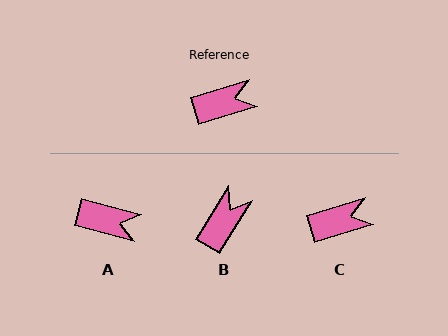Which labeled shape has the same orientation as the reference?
C.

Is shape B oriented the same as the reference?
No, it is off by about 41 degrees.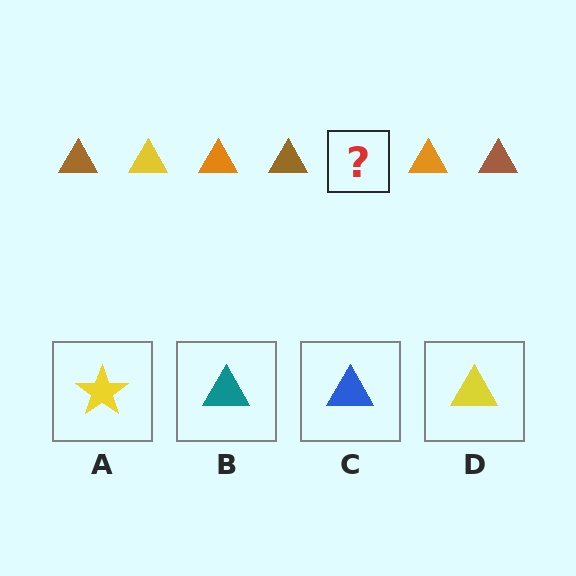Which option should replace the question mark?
Option D.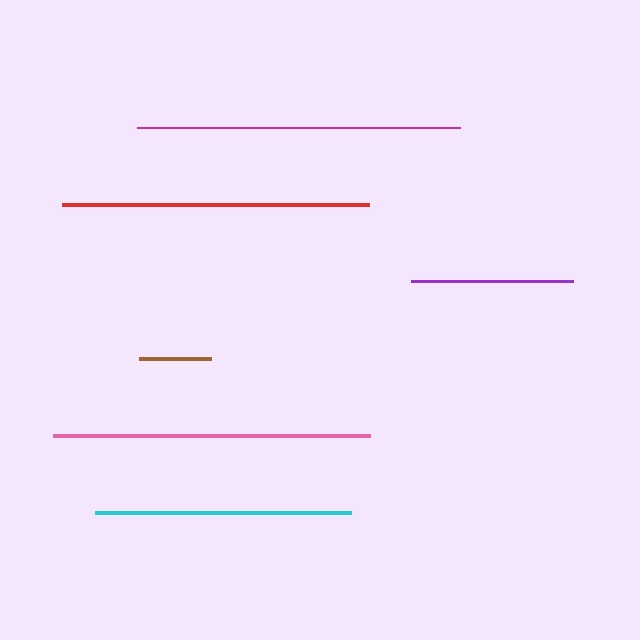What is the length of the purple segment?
The purple segment is approximately 162 pixels long.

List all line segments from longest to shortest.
From longest to shortest: magenta, pink, red, cyan, purple, brown.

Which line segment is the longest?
The magenta line is the longest at approximately 323 pixels.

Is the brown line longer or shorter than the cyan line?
The cyan line is longer than the brown line.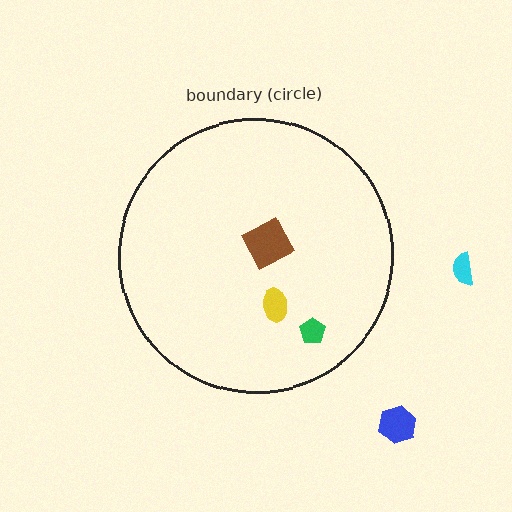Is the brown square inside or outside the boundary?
Inside.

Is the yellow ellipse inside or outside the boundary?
Inside.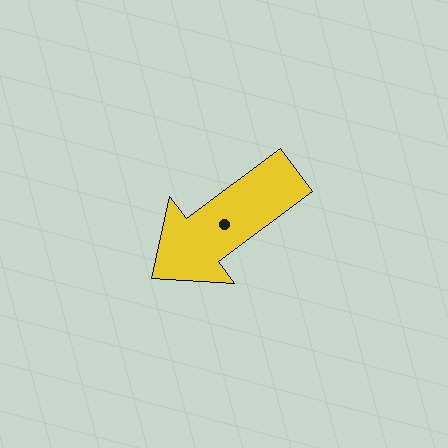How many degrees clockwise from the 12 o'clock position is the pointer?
Approximately 233 degrees.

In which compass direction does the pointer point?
Southwest.